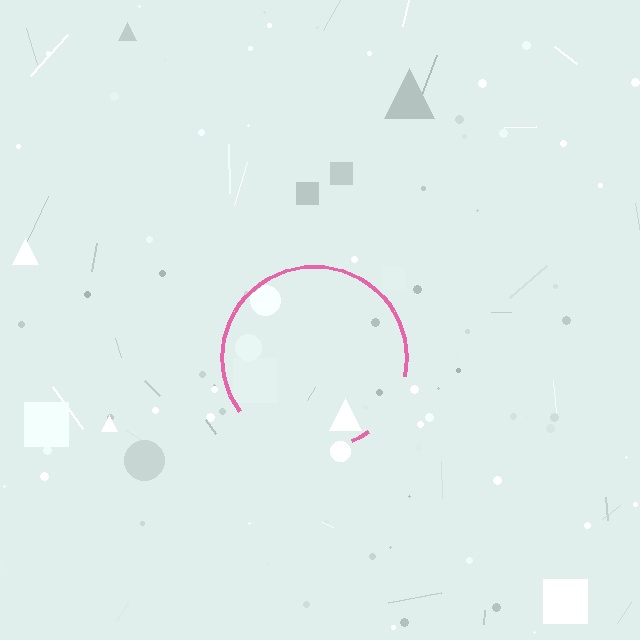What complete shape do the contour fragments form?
The contour fragments form a circle.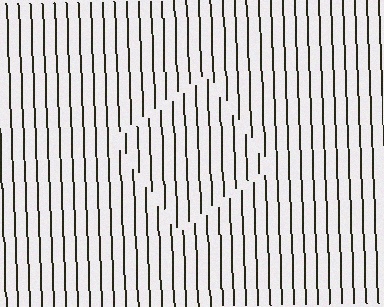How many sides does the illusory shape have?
4 sides — the line-ends trace a square.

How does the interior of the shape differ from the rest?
The interior of the shape contains the same grating, shifted by half a period — the contour is defined by the phase discontinuity where line-ends from the inner and outer gratings abut.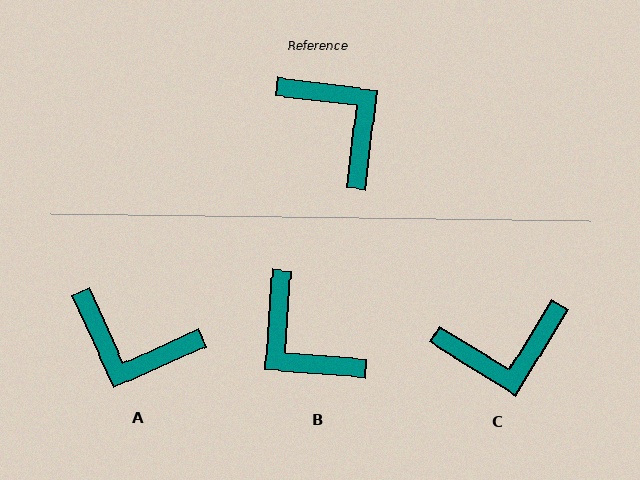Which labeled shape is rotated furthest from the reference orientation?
B, about 177 degrees away.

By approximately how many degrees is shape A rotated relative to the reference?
Approximately 149 degrees clockwise.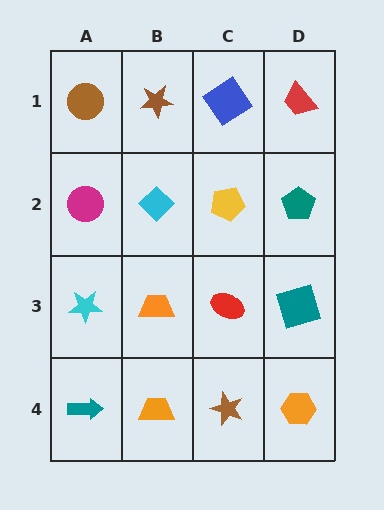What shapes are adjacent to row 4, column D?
A teal square (row 3, column D), a brown star (row 4, column C).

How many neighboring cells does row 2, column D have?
3.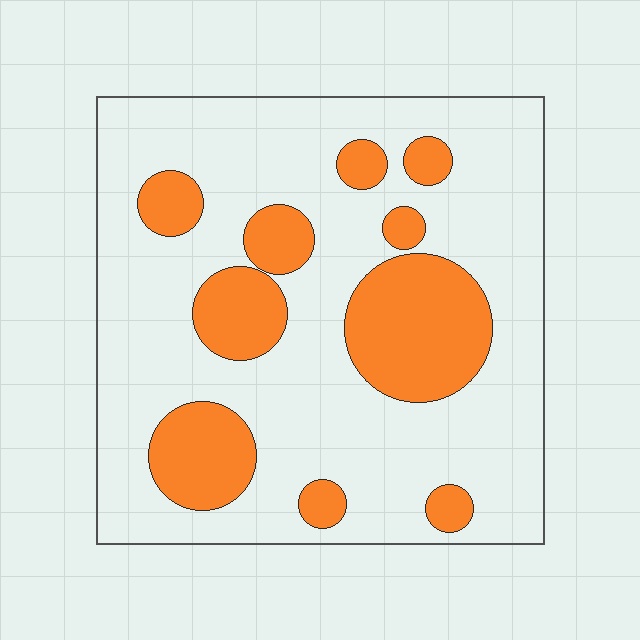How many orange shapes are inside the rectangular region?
10.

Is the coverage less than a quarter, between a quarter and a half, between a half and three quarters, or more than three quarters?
Between a quarter and a half.